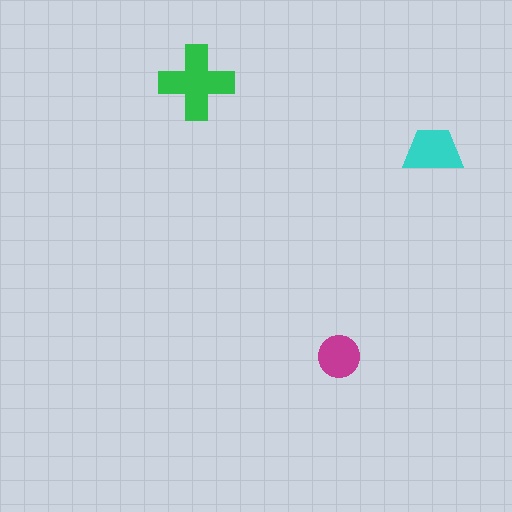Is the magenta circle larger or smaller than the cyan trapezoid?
Smaller.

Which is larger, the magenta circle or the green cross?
The green cross.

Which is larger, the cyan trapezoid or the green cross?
The green cross.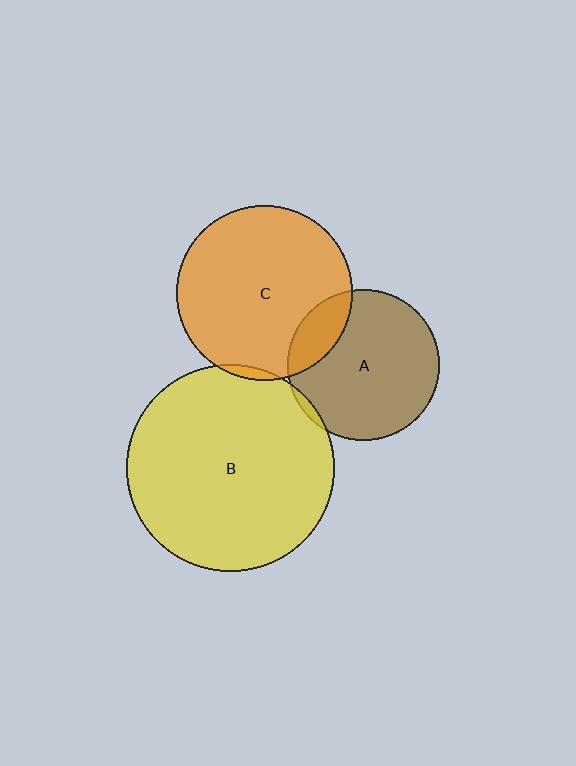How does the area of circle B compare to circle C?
Approximately 1.4 times.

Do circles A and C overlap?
Yes.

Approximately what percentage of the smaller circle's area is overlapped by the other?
Approximately 15%.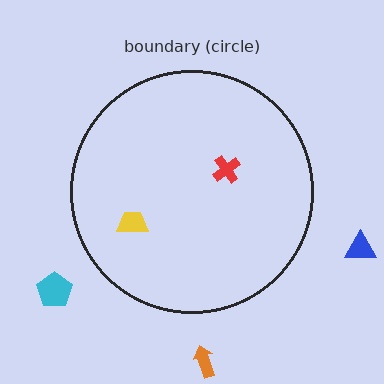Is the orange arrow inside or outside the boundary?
Outside.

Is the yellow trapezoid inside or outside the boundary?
Inside.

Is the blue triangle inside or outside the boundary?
Outside.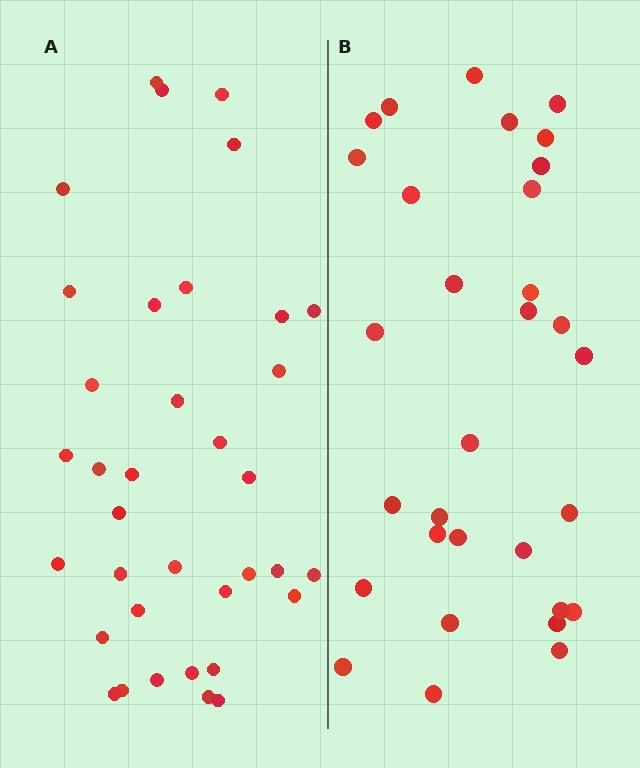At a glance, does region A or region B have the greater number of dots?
Region A (the left region) has more dots.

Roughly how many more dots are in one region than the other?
Region A has about 5 more dots than region B.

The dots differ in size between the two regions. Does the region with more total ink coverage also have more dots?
No. Region B has more total ink coverage because its dots are larger, but region A actually contains more individual dots. Total area can be misleading — the number of items is what matters here.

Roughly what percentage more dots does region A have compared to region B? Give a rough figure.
About 15% more.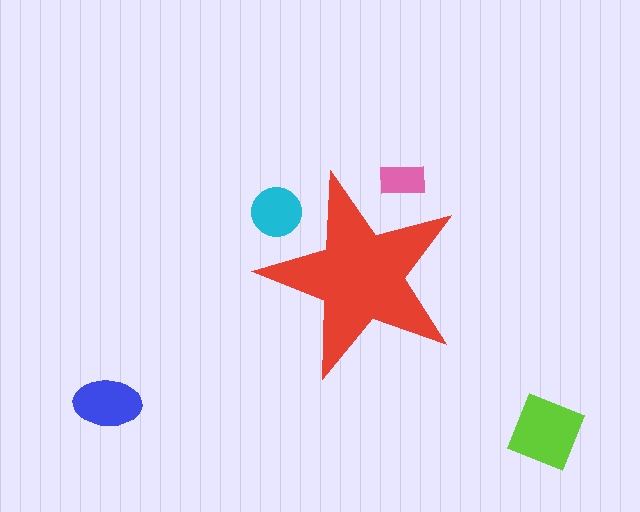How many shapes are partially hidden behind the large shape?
2 shapes are partially hidden.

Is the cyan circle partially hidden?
Yes, the cyan circle is partially hidden behind the red star.